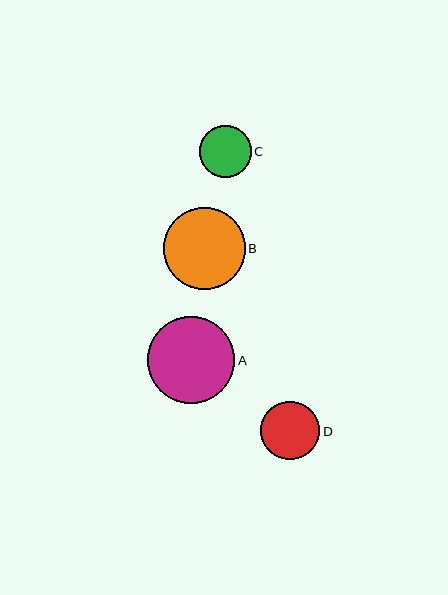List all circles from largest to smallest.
From largest to smallest: A, B, D, C.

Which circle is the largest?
Circle A is the largest with a size of approximately 87 pixels.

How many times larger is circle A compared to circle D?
Circle A is approximately 1.5 times the size of circle D.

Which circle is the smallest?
Circle C is the smallest with a size of approximately 52 pixels.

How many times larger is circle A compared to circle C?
Circle A is approximately 1.7 times the size of circle C.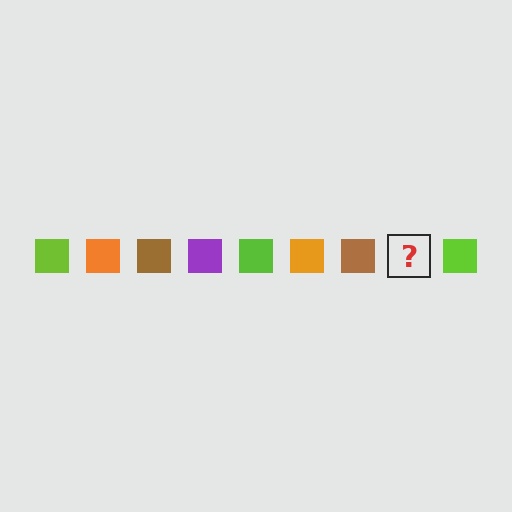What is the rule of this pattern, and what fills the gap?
The rule is that the pattern cycles through lime, orange, brown, purple squares. The gap should be filled with a purple square.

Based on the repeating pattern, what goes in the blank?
The blank should be a purple square.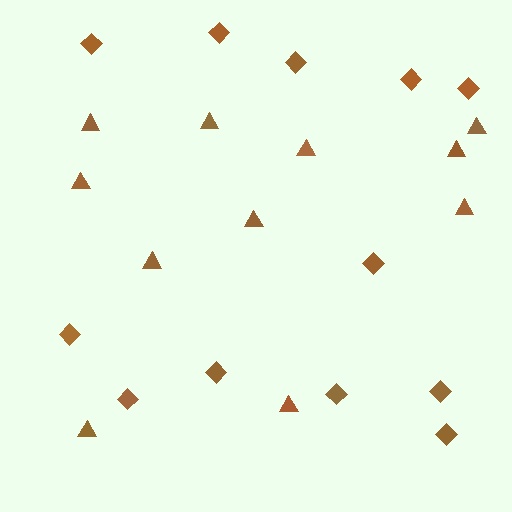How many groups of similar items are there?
There are 2 groups: one group of diamonds (12) and one group of triangles (11).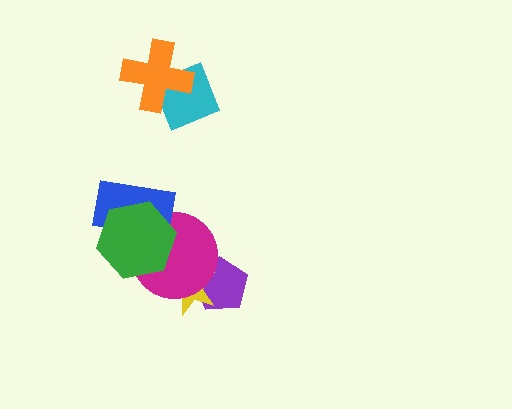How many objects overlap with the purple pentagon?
2 objects overlap with the purple pentagon.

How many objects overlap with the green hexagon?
2 objects overlap with the green hexagon.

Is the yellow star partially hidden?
Yes, it is partially covered by another shape.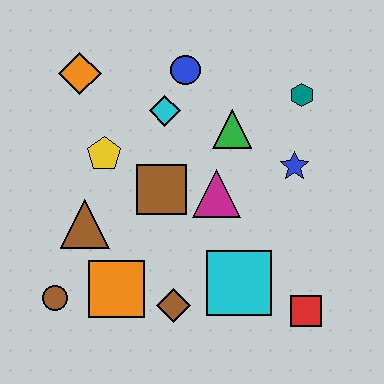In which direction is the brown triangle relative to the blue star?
The brown triangle is to the left of the blue star.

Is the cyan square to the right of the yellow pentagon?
Yes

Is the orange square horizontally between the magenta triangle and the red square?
No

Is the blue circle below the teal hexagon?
No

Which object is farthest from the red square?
The orange diamond is farthest from the red square.